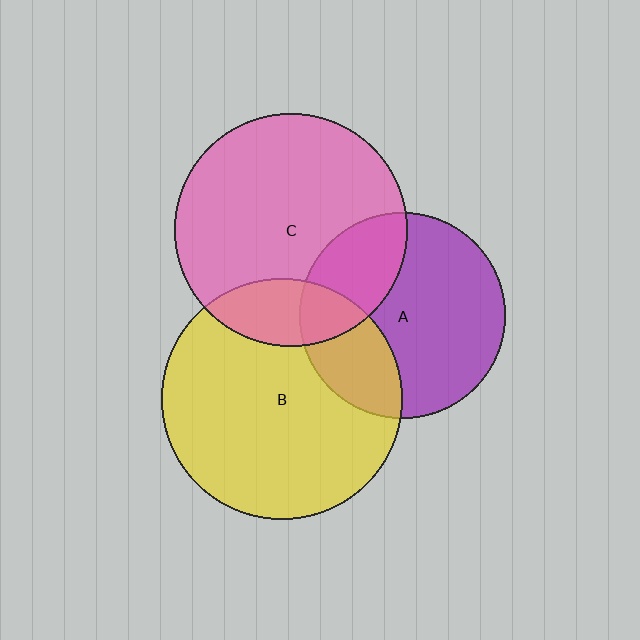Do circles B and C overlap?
Yes.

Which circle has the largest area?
Circle B (yellow).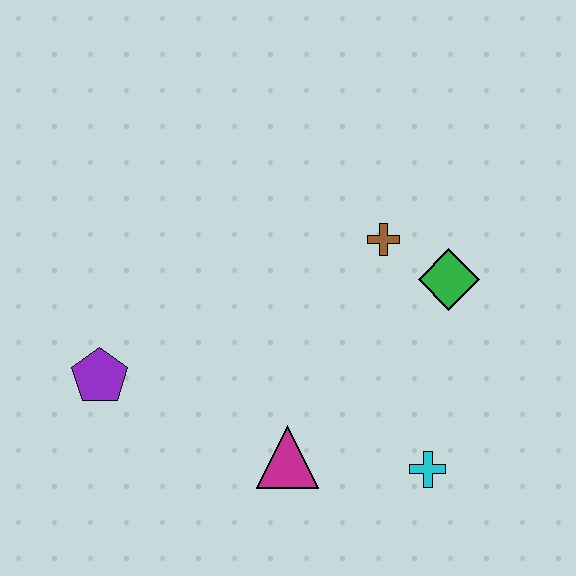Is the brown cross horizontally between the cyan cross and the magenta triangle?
Yes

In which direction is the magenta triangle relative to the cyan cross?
The magenta triangle is to the left of the cyan cross.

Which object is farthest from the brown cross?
The purple pentagon is farthest from the brown cross.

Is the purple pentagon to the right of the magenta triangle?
No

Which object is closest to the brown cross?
The green diamond is closest to the brown cross.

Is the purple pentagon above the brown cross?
No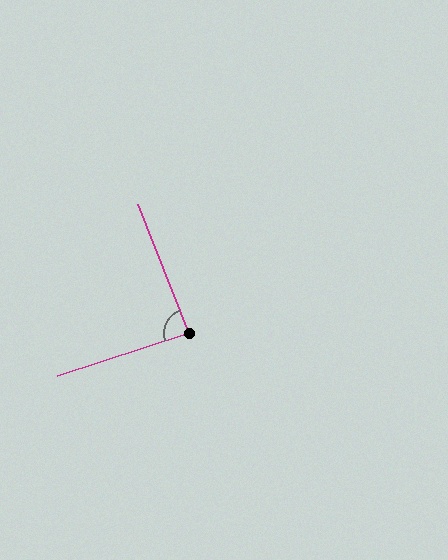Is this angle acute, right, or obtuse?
It is approximately a right angle.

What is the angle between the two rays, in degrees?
Approximately 87 degrees.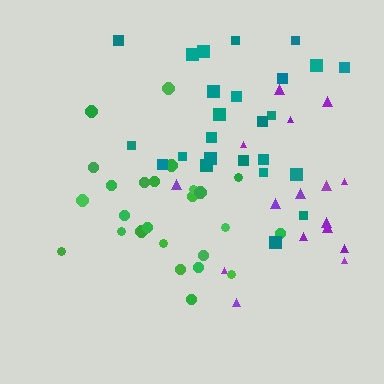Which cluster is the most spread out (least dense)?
Purple.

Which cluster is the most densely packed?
Green.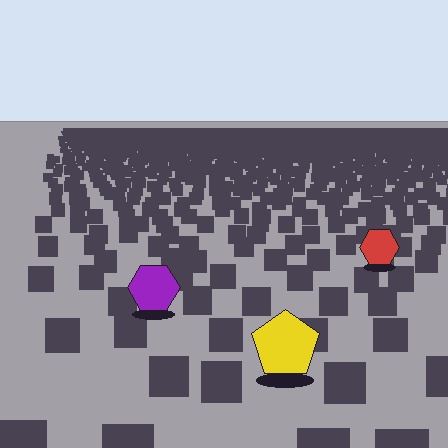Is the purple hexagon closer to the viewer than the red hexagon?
Yes. The purple hexagon is closer — you can tell from the texture gradient: the ground texture is coarser near it.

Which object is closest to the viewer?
The yellow pentagon is closest. The texture marks near it are larger and more spread out.